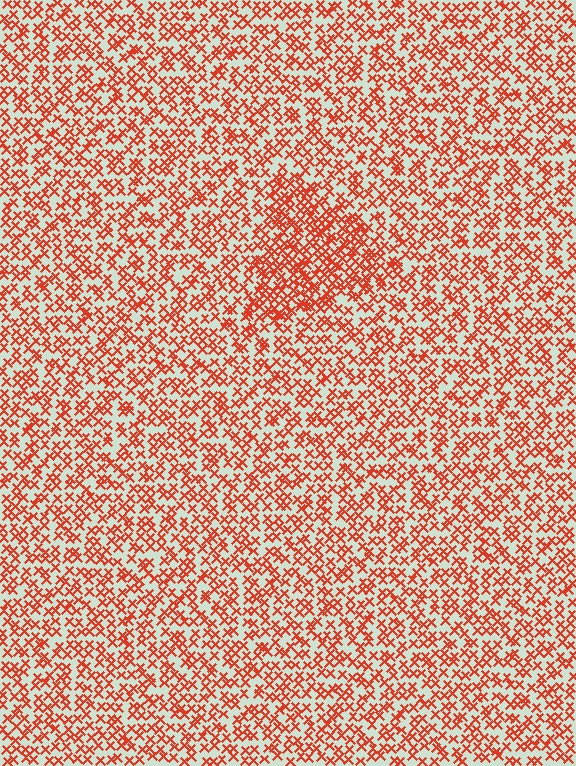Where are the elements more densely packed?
The elements are more densely packed inside the triangle boundary.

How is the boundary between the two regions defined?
The boundary is defined by a change in element density (approximately 1.6x ratio). All elements are the same color, size, and shape.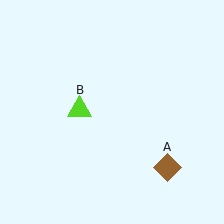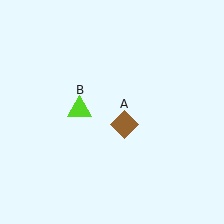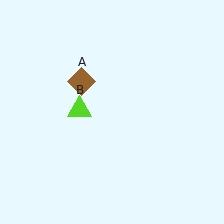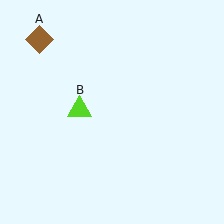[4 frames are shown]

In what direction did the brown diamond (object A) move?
The brown diamond (object A) moved up and to the left.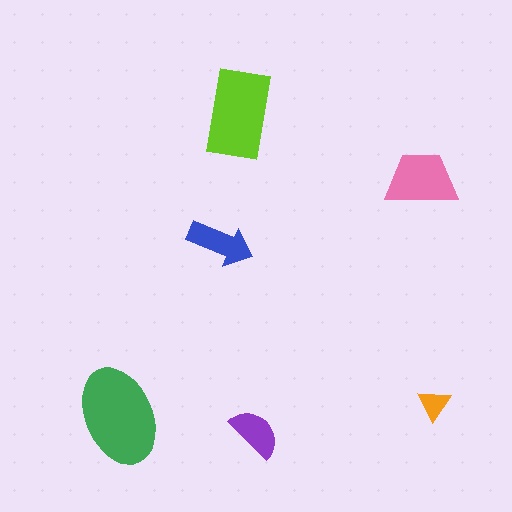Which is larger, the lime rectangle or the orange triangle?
The lime rectangle.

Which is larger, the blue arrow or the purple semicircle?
The blue arrow.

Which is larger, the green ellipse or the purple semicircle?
The green ellipse.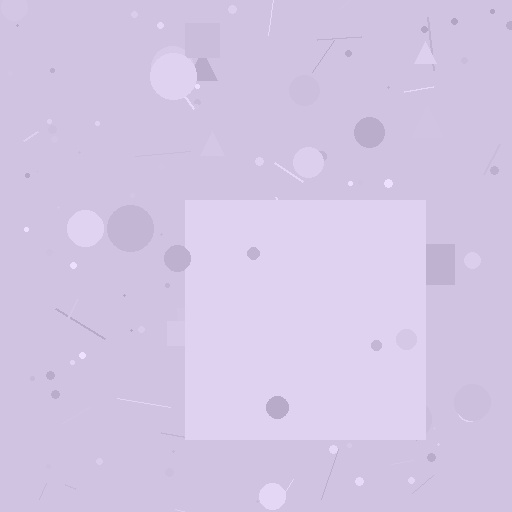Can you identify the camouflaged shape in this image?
The camouflaged shape is a square.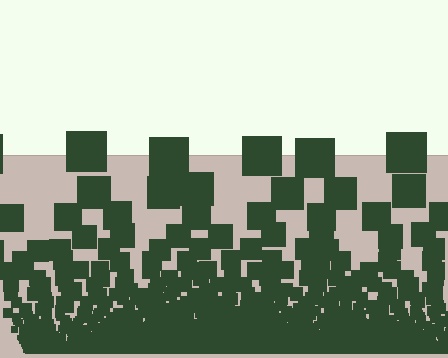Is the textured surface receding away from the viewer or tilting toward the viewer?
The surface appears to tilt toward the viewer. Texture elements get larger and sparser toward the top.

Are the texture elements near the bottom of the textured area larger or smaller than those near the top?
Smaller. The gradient is inverted — elements near the bottom are smaller and denser.